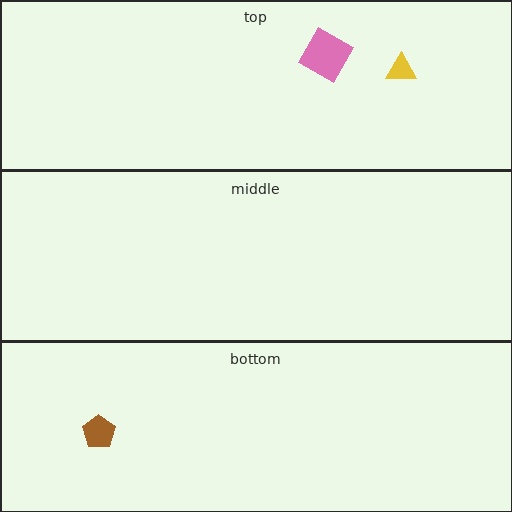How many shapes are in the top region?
2.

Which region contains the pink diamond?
The top region.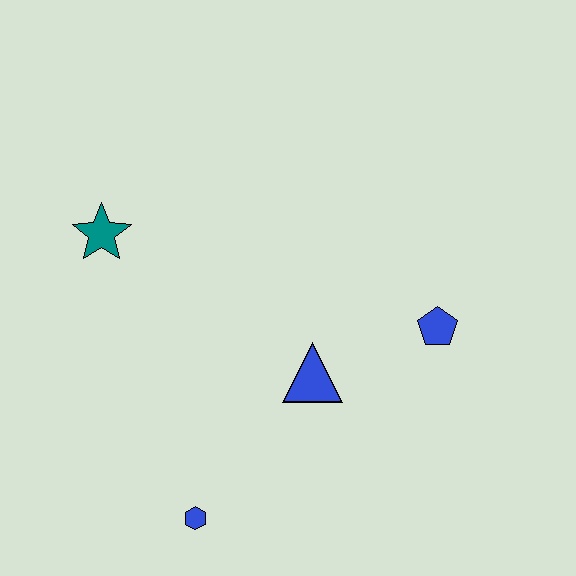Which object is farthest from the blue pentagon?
The teal star is farthest from the blue pentagon.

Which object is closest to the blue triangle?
The blue pentagon is closest to the blue triangle.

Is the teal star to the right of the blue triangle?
No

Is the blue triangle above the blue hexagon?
Yes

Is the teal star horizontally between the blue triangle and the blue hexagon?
No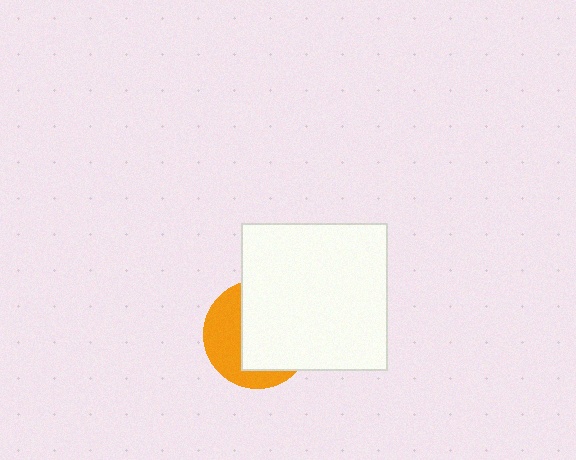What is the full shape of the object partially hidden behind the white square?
The partially hidden object is an orange circle.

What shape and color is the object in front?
The object in front is a white square.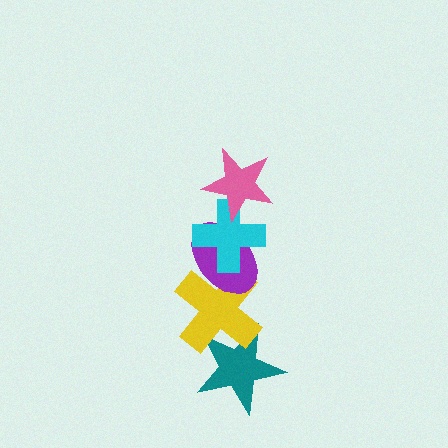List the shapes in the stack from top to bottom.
From top to bottom: the pink star, the cyan cross, the purple ellipse, the yellow cross, the teal star.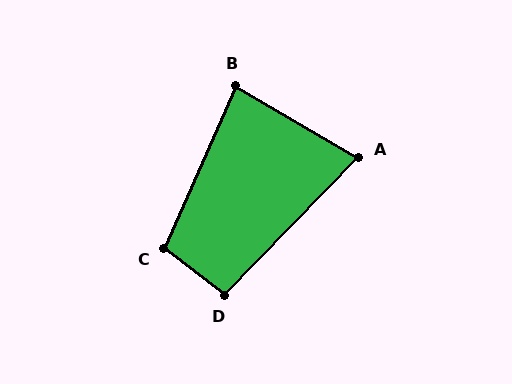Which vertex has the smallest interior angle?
A, at approximately 76 degrees.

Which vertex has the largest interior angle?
C, at approximately 104 degrees.